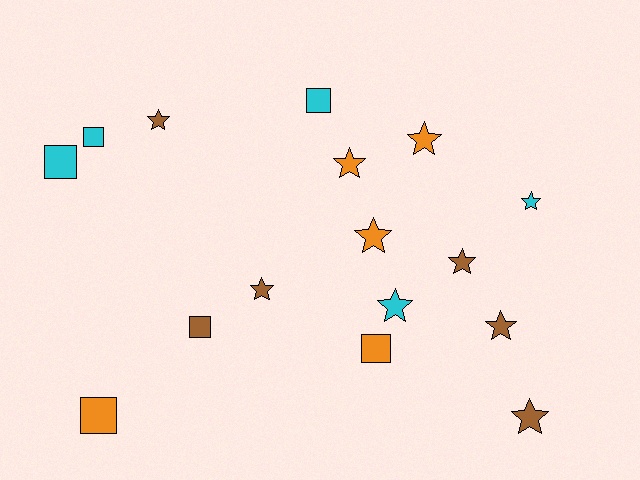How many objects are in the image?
There are 16 objects.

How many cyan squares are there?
There are 3 cyan squares.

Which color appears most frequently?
Brown, with 6 objects.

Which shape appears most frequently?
Star, with 10 objects.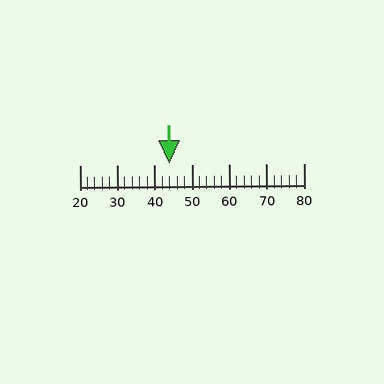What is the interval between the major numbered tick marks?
The major tick marks are spaced 10 units apart.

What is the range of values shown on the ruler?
The ruler shows values from 20 to 80.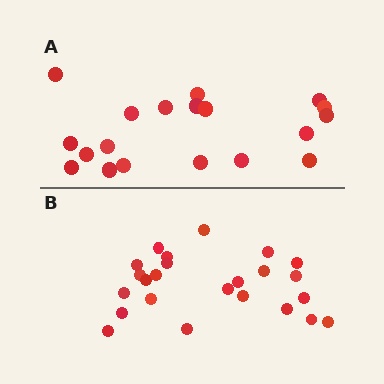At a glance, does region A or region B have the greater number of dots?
Region B (the bottom region) has more dots.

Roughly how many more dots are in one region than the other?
Region B has about 5 more dots than region A.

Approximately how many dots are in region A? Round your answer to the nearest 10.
About 20 dots. (The exact count is 19, which rounds to 20.)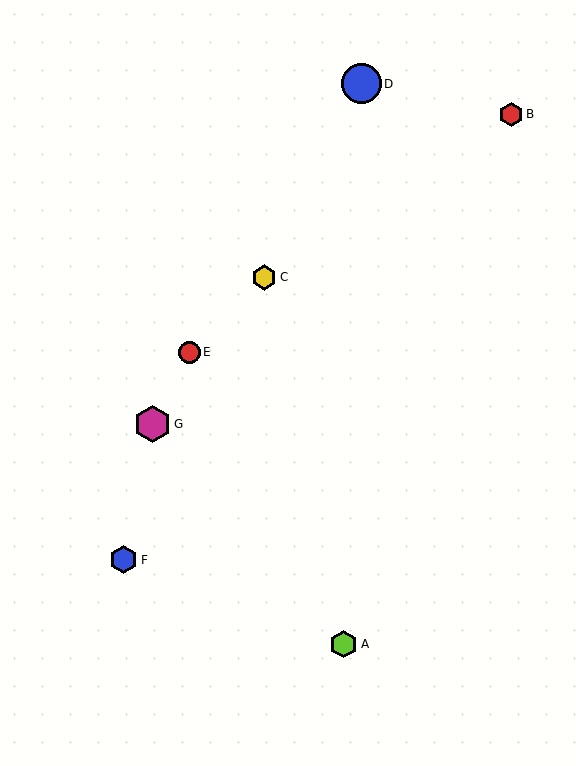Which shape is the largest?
The blue circle (labeled D) is the largest.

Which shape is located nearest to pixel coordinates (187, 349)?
The red circle (labeled E) at (189, 352) is nearest to that location.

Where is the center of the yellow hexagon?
The center of the yellow hexagon is at (264, 277).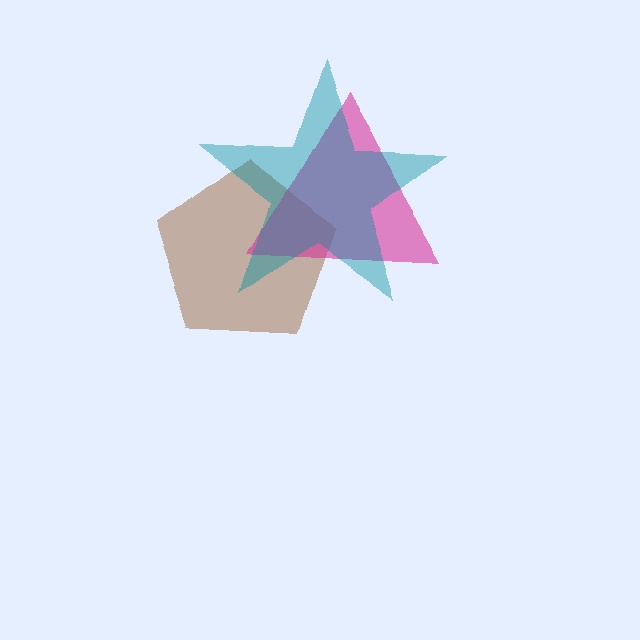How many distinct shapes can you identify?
There are 3 distinct shapes: a brown pentagon, a magenta triangle, a teal star.